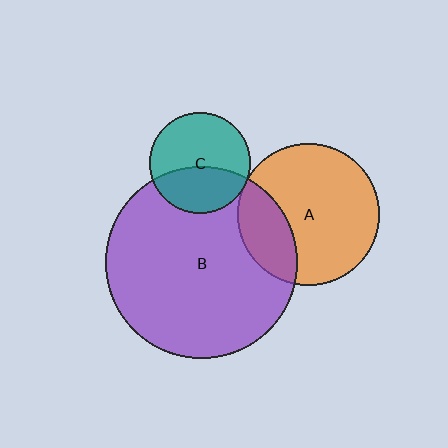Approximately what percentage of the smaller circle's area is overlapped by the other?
Approximately 25%.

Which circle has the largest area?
Circle B (purple).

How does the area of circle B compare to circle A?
Approximately 1.8 times.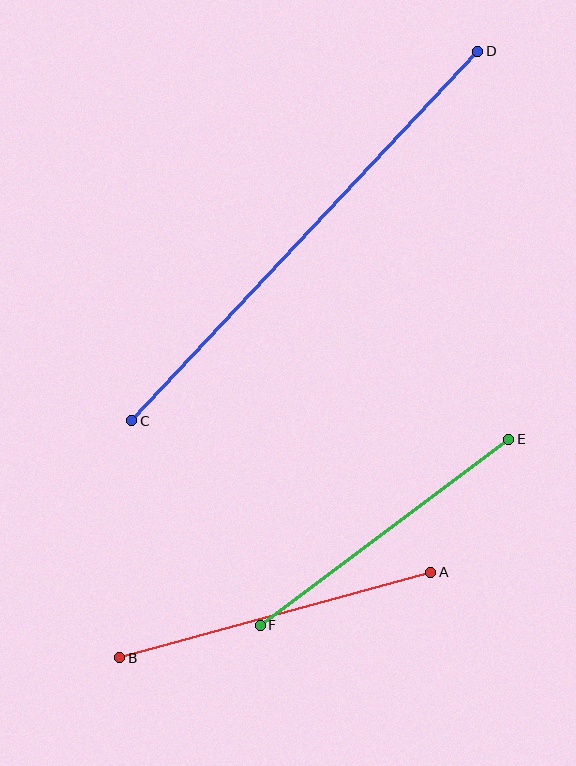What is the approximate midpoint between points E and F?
The midpoint is at approximately (384, 532) pixels.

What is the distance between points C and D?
The distance is approximately 506 pixels.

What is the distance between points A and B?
The distance is approximately 322 pixels.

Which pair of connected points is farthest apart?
Points C and D are farthest apart.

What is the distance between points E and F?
The distance is approximately 310 pixels.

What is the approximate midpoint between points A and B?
The midpoint is at approximately (275, 615) pixels.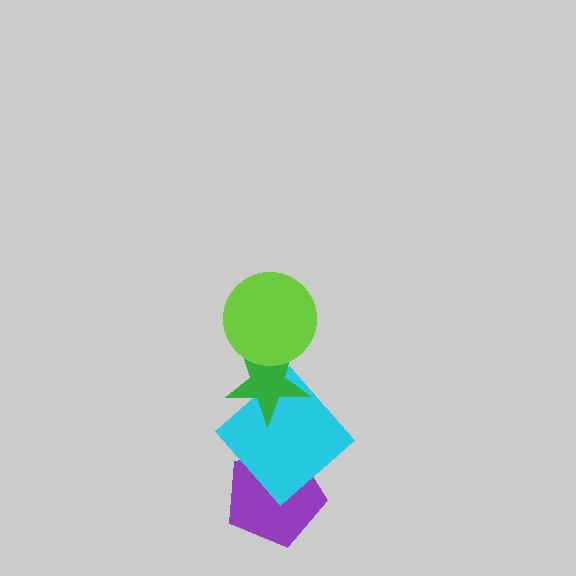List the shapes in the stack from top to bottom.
From top to bottom: the lime circle, the green star, the cyan diamond, the purple pentagon.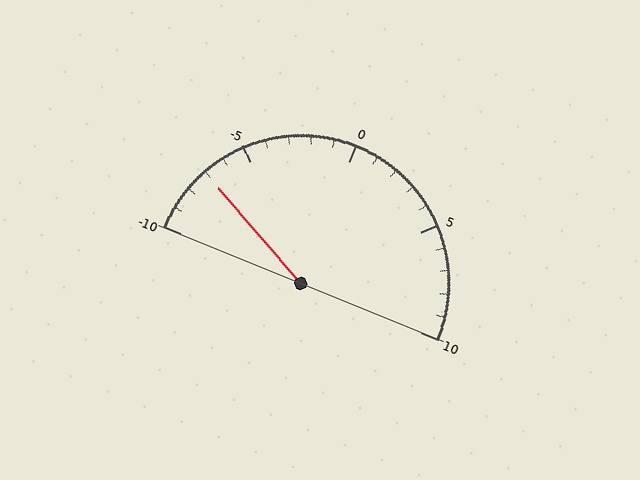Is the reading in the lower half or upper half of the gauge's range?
The reading is in the lower half of the range (-10 to 10).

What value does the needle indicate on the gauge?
The needle indicates approximately -7.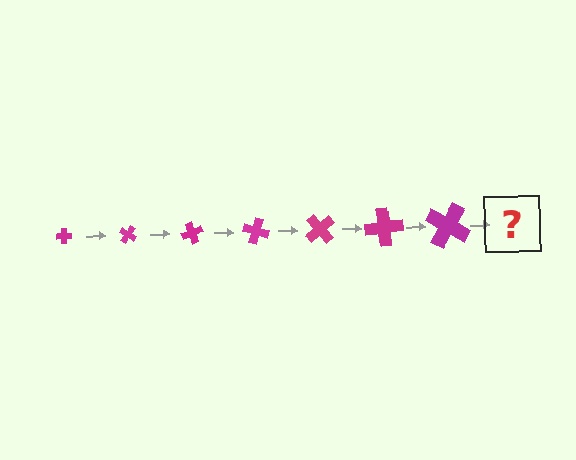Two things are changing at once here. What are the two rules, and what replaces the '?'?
The two rules are that the cross grows larger each step and it rotates 35 degrees each step. The '?' should be a cross, larger than the previous one and rotated 245 degrees from the start.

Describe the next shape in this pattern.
It should be a cross, larger than the previous one and rotated 245 degrees from the start.